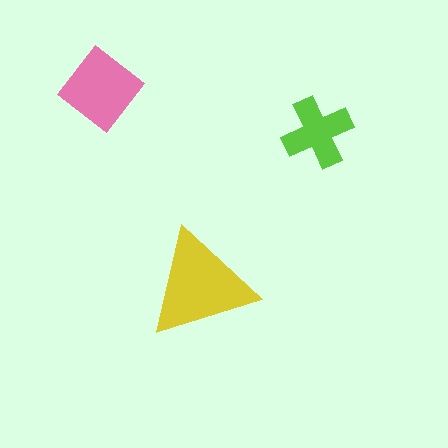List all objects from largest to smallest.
The yellow triangle, the pink diamond, the lime cross.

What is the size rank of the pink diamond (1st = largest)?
2nd.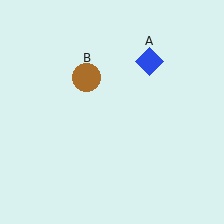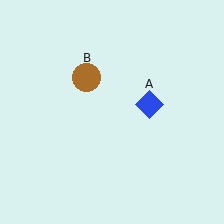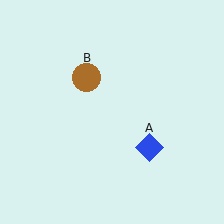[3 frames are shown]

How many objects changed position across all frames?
1 object changed position: blue diamond (object A).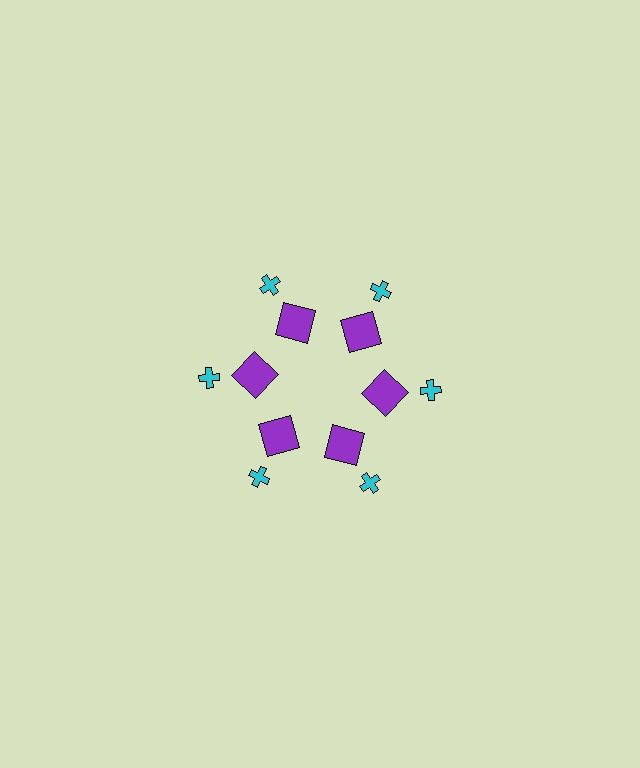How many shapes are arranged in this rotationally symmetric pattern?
There are 12 shapes, arranged in 6 groups of 2.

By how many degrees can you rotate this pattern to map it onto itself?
The pattern maps onto itself every 60 degrees of rotation.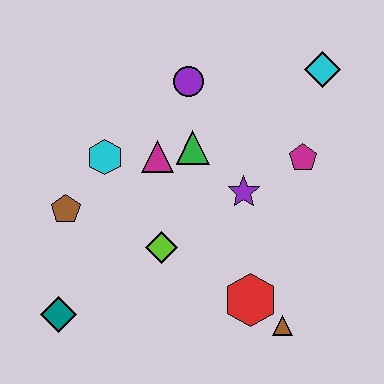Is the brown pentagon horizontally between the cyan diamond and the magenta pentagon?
No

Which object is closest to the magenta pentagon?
The purple star is closest to the magenta pentagon.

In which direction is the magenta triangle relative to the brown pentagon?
The magenta triangle is to the right of the brown pentagon.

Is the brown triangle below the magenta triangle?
Yes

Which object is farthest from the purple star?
The teal diamond is farthest from the purple star.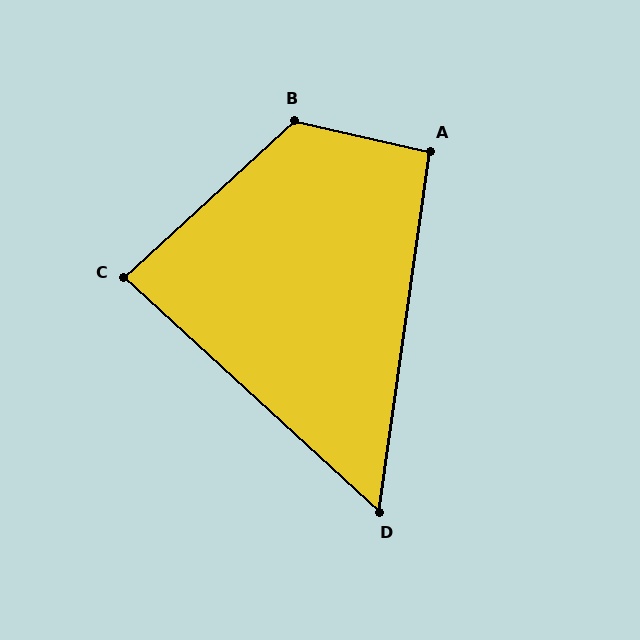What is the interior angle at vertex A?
Approximately 95 degrees (obtuse).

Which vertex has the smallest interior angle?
D, at approximately 55 degrees.